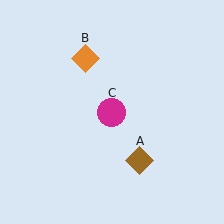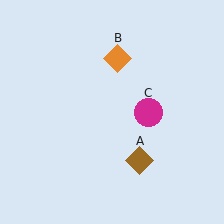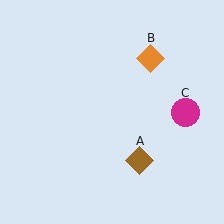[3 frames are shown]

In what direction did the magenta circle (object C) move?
The magenta circle (object C) moved right.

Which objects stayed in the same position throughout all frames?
Brown diamond (object A) remained stationary.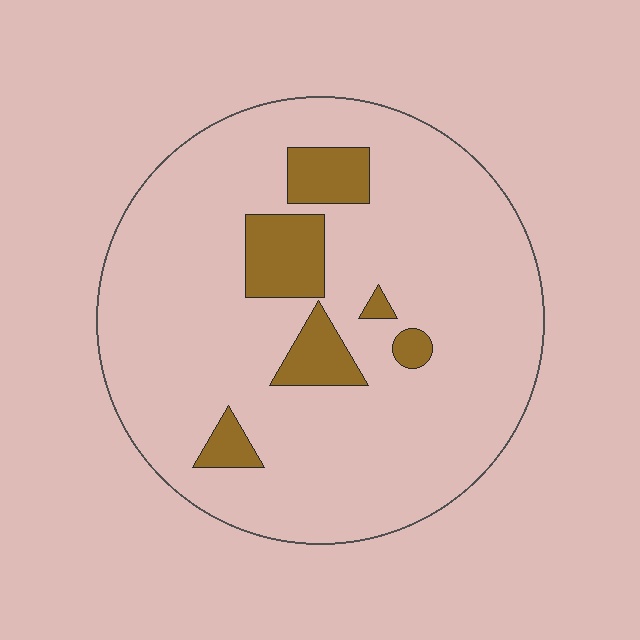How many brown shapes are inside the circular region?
6.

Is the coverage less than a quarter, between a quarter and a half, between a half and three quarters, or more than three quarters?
Less than a quarter.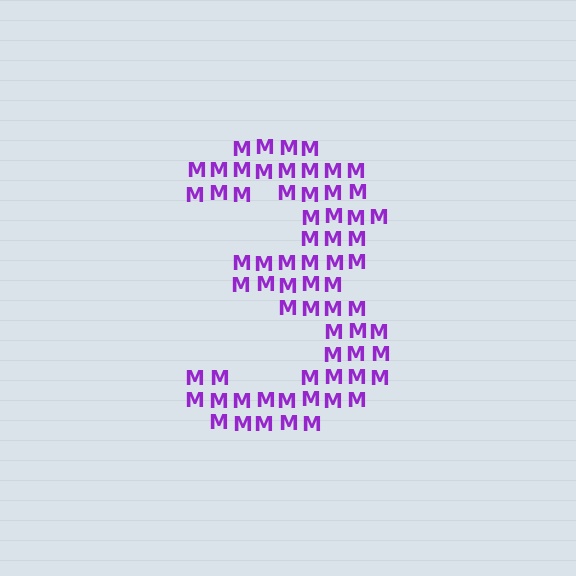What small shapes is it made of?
It is made of small letter M's.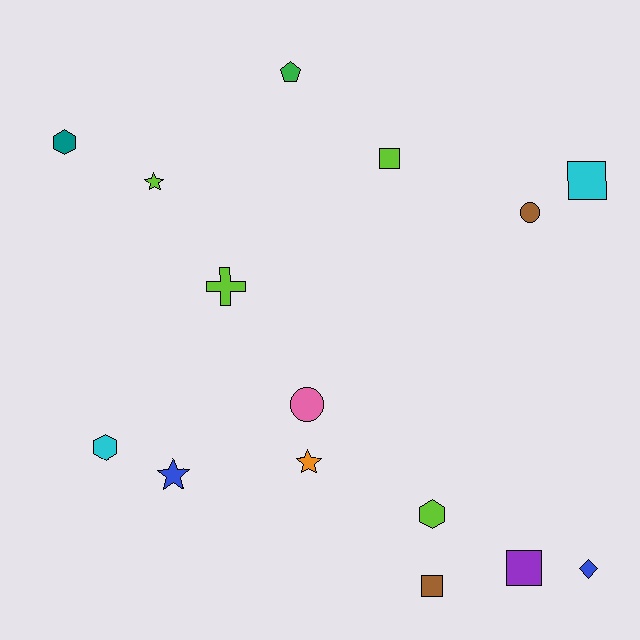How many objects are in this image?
There are 15 objects.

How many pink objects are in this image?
There is 1 pink object.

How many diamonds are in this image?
There is 1 diamond.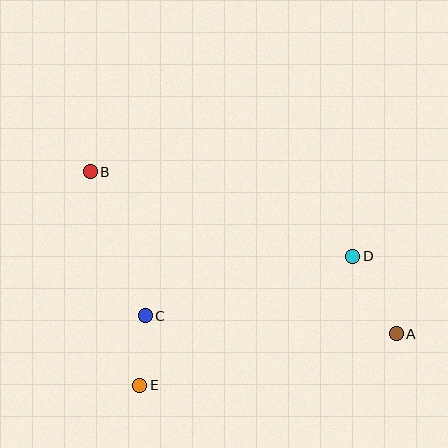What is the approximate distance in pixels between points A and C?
The distance between A and C is approximately 251 pixels.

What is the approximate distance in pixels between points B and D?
The distance between B and D is approximately 276 pixels.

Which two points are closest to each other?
Points C and E are closest to each other.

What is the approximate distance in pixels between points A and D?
The distance between A and D is approximately 89 pixels.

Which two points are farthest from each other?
Points A and B are farthest from each other.